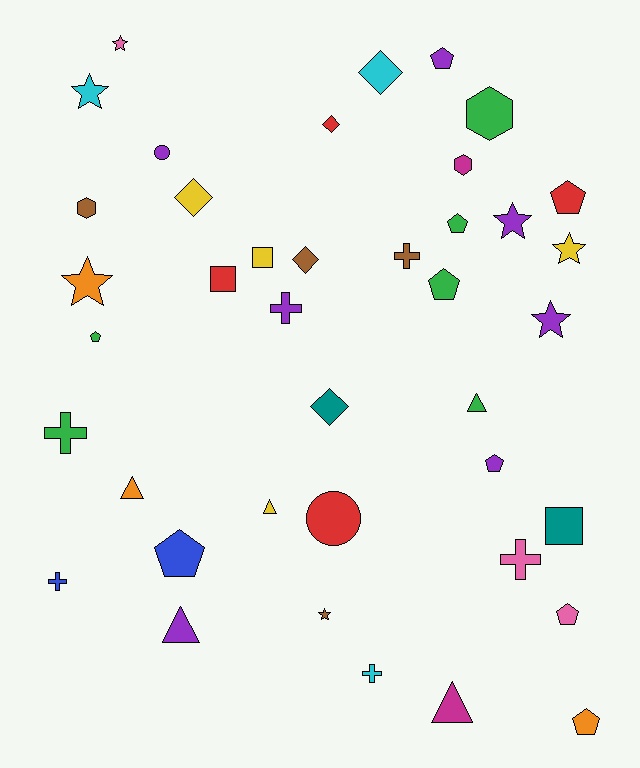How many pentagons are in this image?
There are 9 pentagons.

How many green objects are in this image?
There are 6 green objects.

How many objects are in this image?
There are 40 objects.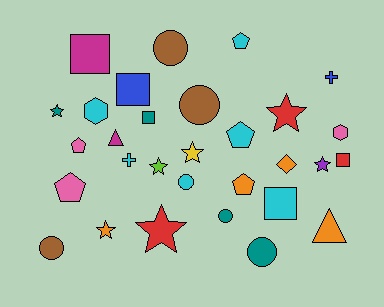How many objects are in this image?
There are 30 objects.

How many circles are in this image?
There are 6 circles.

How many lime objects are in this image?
There is 1 lime object.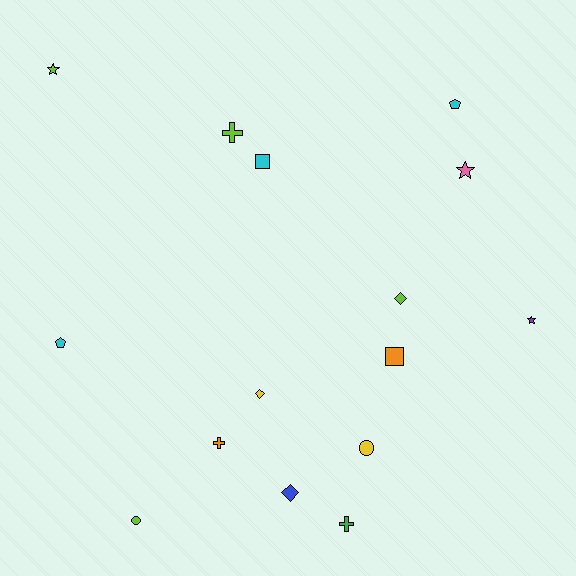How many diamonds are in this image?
There are 3 diamonds.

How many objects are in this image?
There are 15 objects.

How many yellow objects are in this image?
There are 2 yellow objects.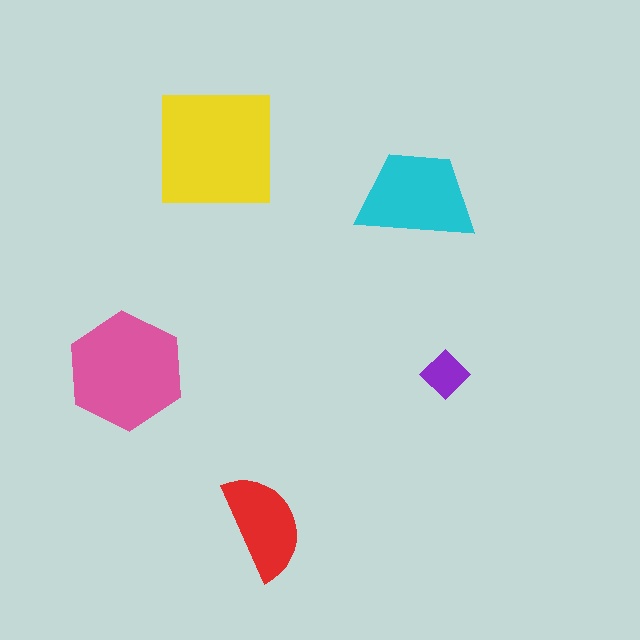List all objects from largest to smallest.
The yellow square, the pink hexagon, the cyan trapezoid, the red semicircle, the purple diamond.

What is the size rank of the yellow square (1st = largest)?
1st.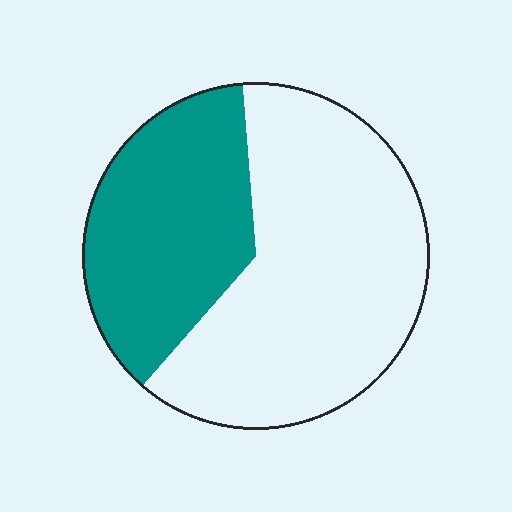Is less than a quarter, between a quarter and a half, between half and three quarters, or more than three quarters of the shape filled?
Between a quarter and a half.